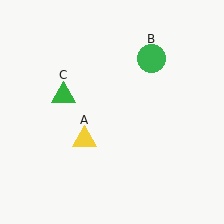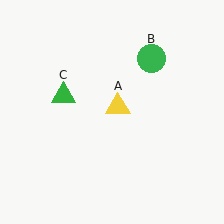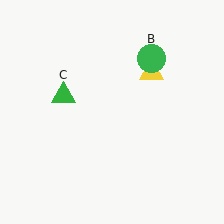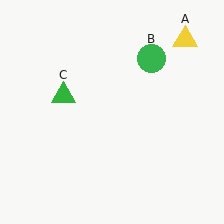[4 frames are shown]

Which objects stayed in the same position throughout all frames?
Green circle (object B) and green triangle (object C) remained stationary.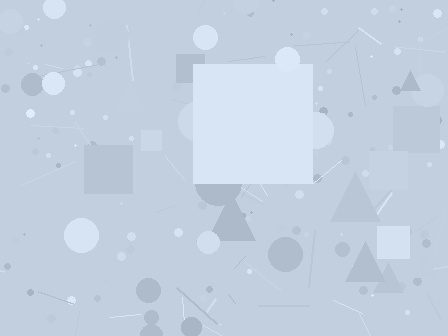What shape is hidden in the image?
A square is hidden in the image.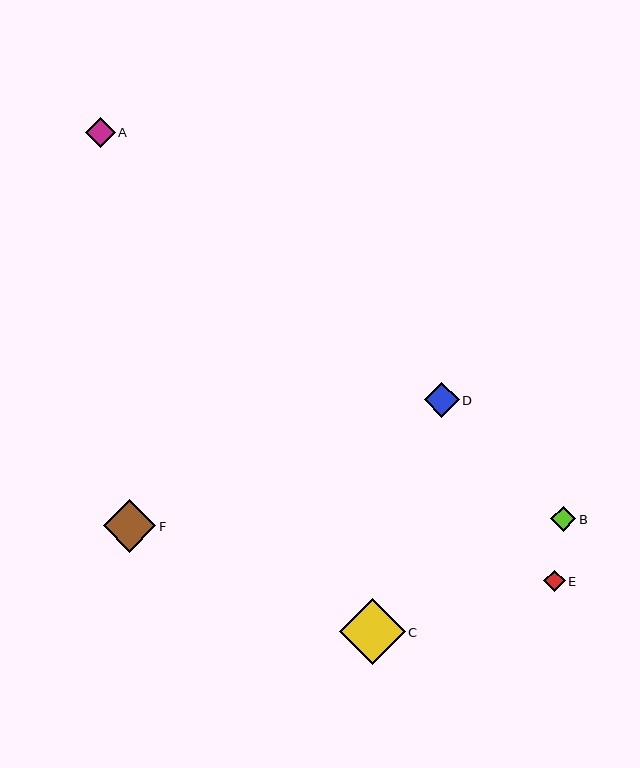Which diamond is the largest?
Diamond C is the largest with a size of approximately 66 pixels.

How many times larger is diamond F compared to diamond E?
Diamond F is approximately 2.5 times the size of diamond E.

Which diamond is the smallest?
Diamond E is the smallest with a size of approximately 21 pixels.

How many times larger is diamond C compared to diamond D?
Diamond C is approximately 1.9 times the size of diamond D.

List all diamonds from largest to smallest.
From largest to smallest: C, F, D, A, B, E.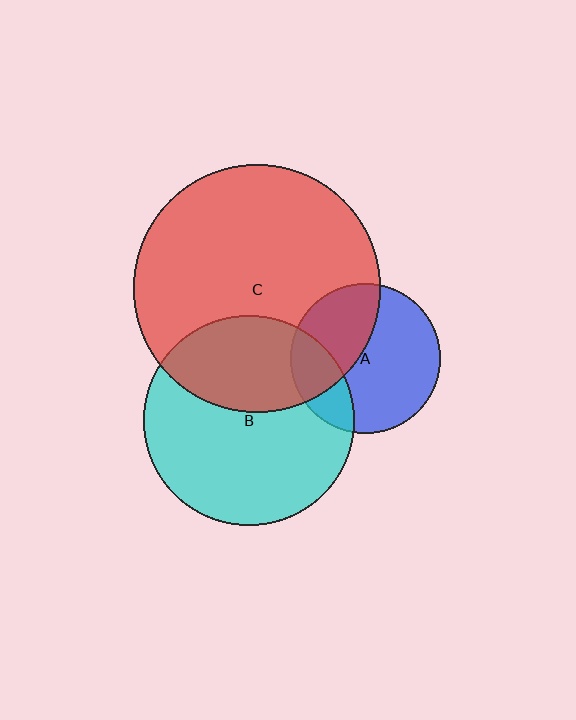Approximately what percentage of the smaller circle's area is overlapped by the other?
Approximately 25%.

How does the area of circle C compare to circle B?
Approximately 1.4 times.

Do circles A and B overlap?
Yes.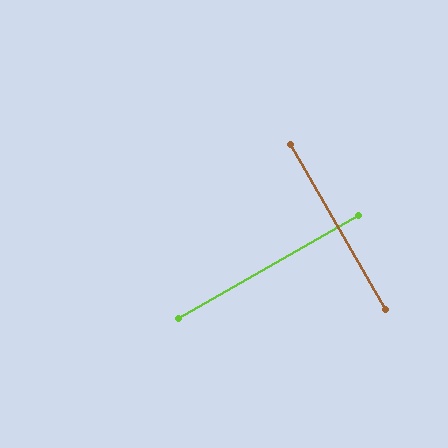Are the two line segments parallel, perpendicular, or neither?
Perpendicular — they meet at approximately 90°.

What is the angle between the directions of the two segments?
Approximately 90 degrees.